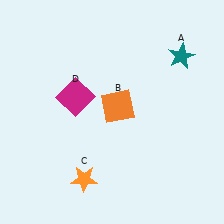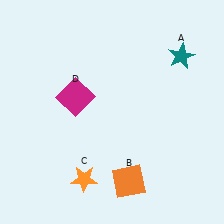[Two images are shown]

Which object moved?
The orange square (B) moved down.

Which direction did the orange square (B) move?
The orange square (B) moved down.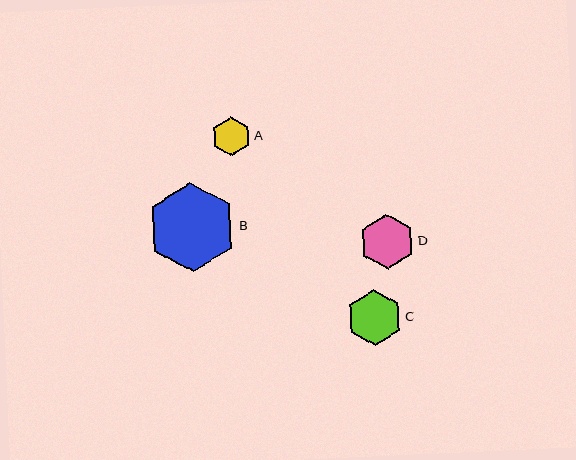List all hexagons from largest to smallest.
From largest to smallest: B, C, D, A.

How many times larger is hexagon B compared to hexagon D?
Hexagon B is approximately 1.6 times the size of hexagon D.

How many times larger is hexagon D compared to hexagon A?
Hexagon D is approximately 1.4 times the size of hexagon A.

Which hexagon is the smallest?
Hexagon A is the smallest with a size of approximately 39 pixels.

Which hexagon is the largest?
Hexagon B is the largest with a size of approximately 89 pixels.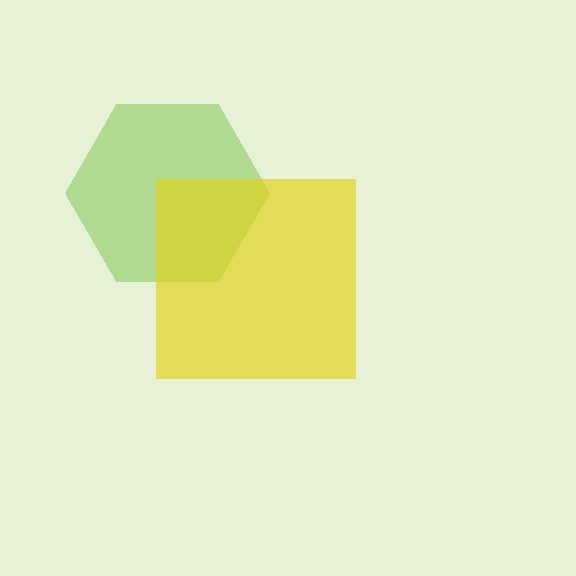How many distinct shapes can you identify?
There are 2 distinct shapes: a lime hexagon, a yellow square.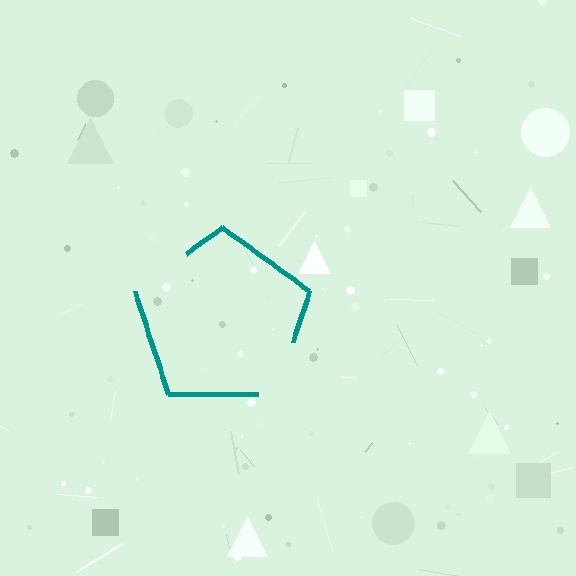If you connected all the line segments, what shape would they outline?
They would outline a pentagon.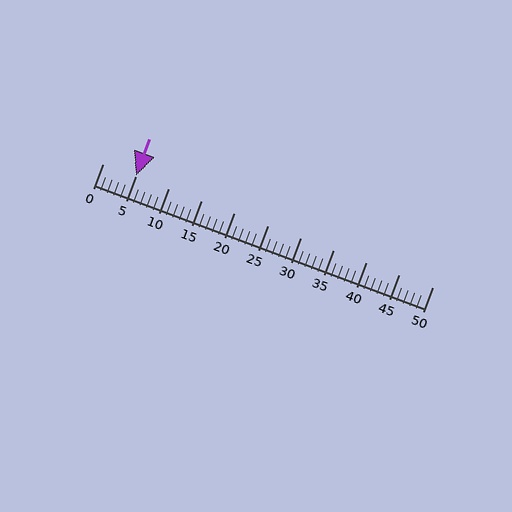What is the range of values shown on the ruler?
The ruler shows values from 0 to 50.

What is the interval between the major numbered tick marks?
The major tick marks are spaced 5 units apart.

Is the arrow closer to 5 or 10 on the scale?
The arrow is closer to 5.